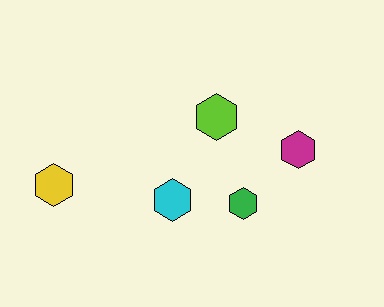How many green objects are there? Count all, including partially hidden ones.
There is 1 green object.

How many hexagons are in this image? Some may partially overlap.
There are 5 hexagons.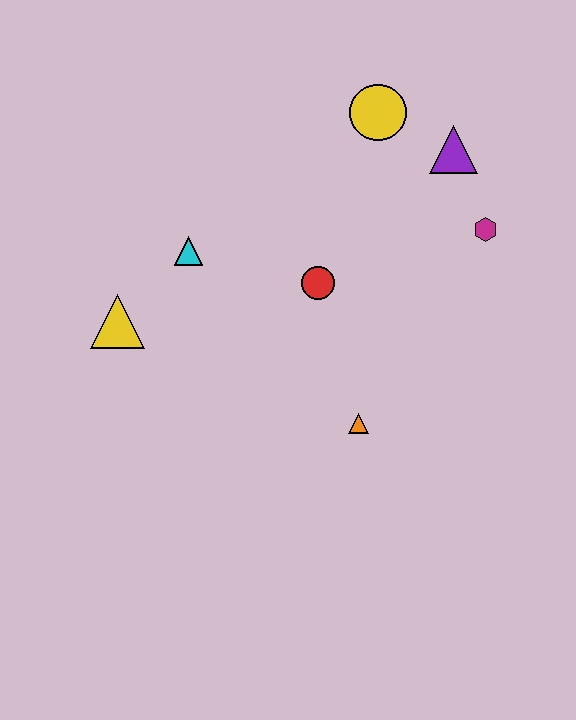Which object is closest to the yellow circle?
The purple triangle is closest to the yellow circle.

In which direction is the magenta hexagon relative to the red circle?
The magenta hexagon is to the right of the red circle.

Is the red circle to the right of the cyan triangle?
Yes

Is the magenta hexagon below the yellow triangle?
No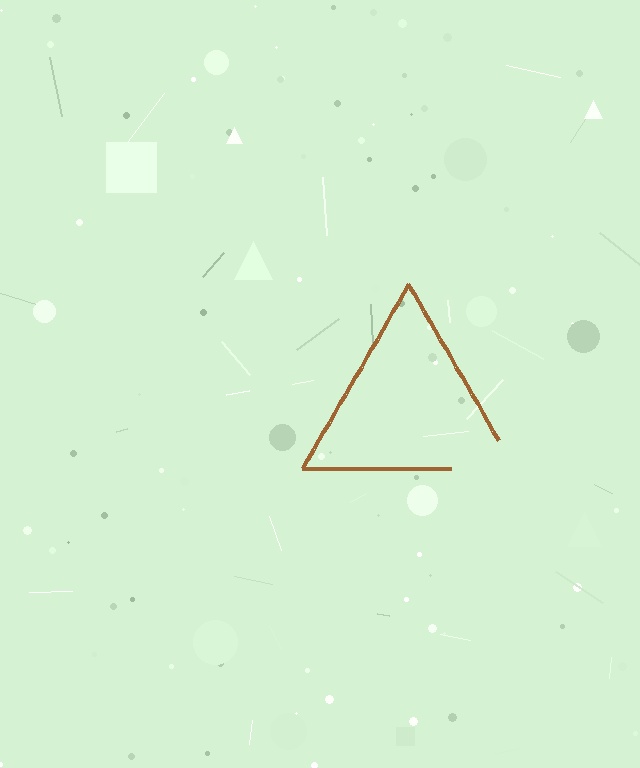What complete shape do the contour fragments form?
The contour fragments form a triangle.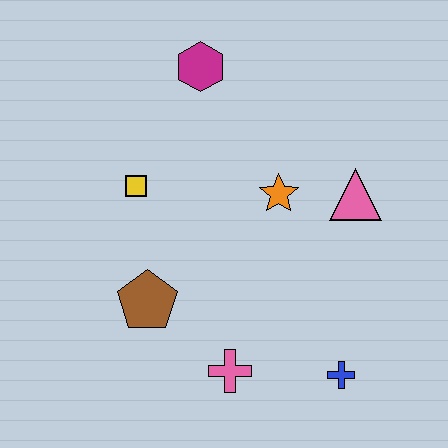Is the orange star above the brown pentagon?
Yes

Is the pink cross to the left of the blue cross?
Yes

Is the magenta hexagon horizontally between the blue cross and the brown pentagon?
Yes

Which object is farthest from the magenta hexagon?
The blue cross is farthest from the magenta hexagon.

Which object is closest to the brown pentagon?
The pink cross is closest to the brown pentagon.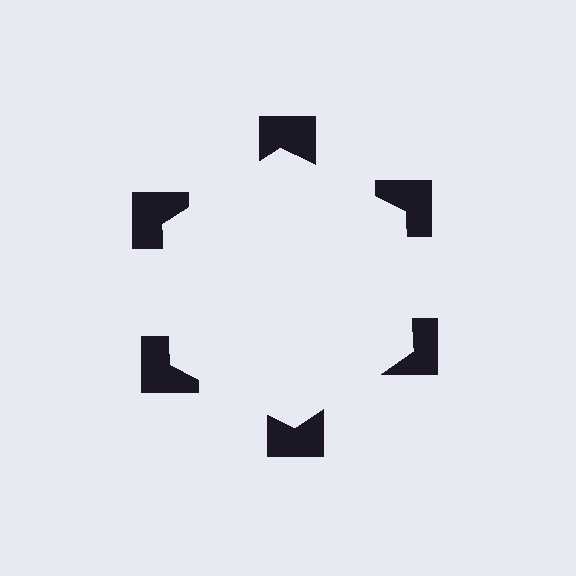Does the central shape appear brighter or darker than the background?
It typically appears slightly brighter than the background, even though no actual brightness change is drawn.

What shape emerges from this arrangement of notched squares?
An illusory hexagon — its edges are inferred from the aligned wedge cuts in the notched squares, not physically drawn.